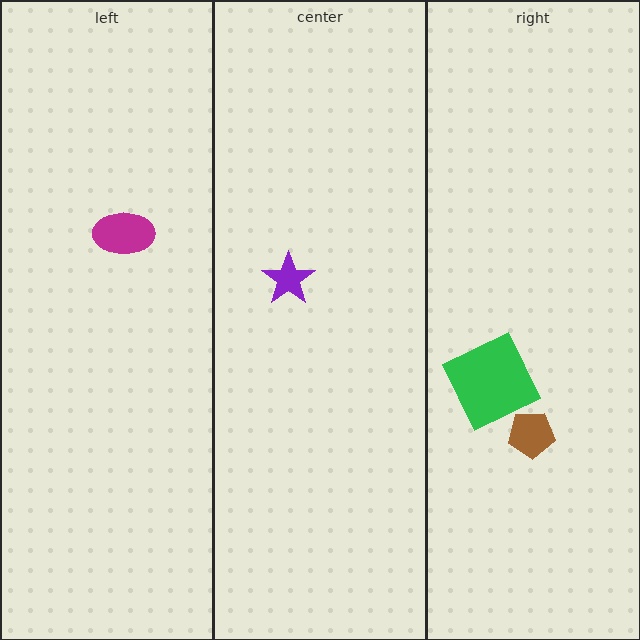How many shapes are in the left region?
1.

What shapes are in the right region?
The brown pentagon, the green square.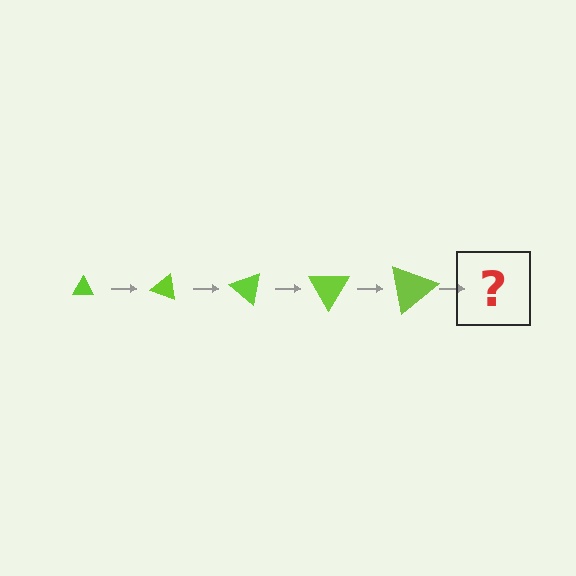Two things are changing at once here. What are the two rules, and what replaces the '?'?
The two rules are that the triangle grows larger each step and it rotates 20 degrees each step. The '?' should be a triangle, larger than the previous one and rotated 100 degrees from the start.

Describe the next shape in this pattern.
It should be a triangle, larger than the previous one and rotated 100 degrees from the start.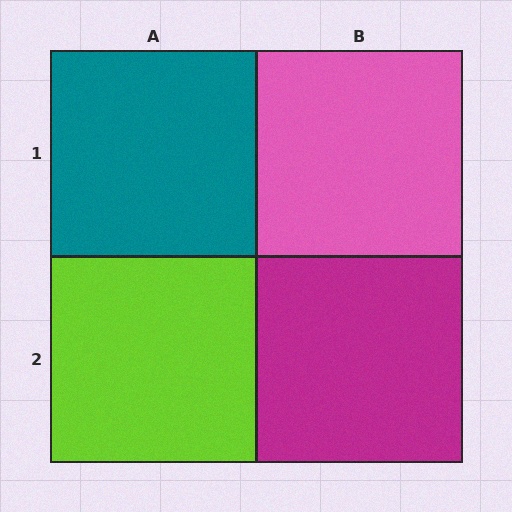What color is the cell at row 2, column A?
Lime.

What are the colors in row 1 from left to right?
Teal, pink.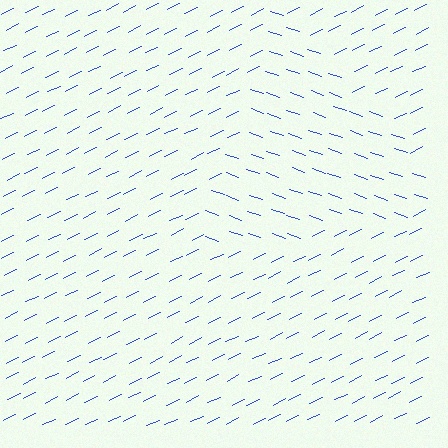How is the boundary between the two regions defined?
The boundary is defined purely by a change in line orientation (approximately 45 degrees difference). All lines are the same color and thickness.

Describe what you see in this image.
The image is filled with small blue line segments. A triangle region in the image has lines oriented differently from the surrounding lines, creating a visible texture boundary.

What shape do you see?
I see a triangle.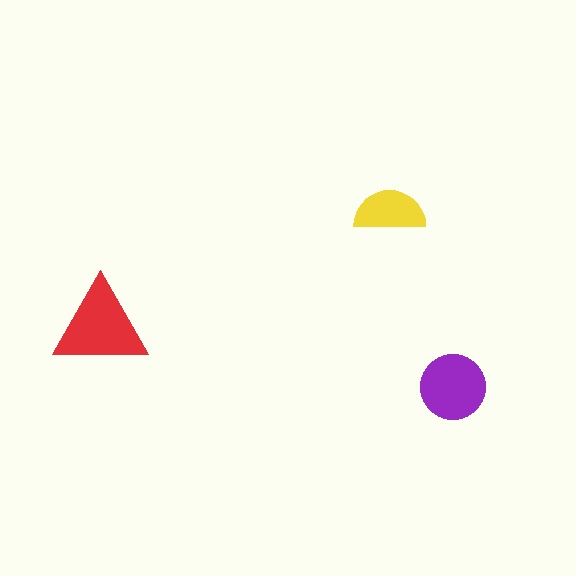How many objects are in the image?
There are 3 objects in the image.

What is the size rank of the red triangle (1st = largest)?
1st.